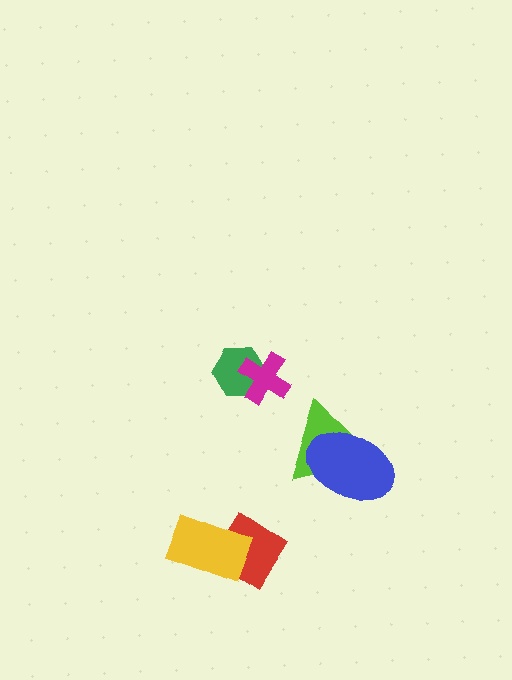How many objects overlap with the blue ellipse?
1 object overlaps with the blue ellipse.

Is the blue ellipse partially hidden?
No, no other shape covers it.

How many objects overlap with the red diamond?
1 object overlaps with the red diamond.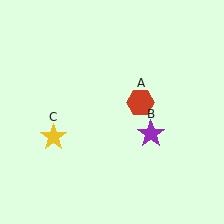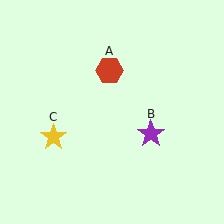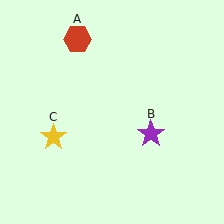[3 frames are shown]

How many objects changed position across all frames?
1 object changed position: red hexagon (object A).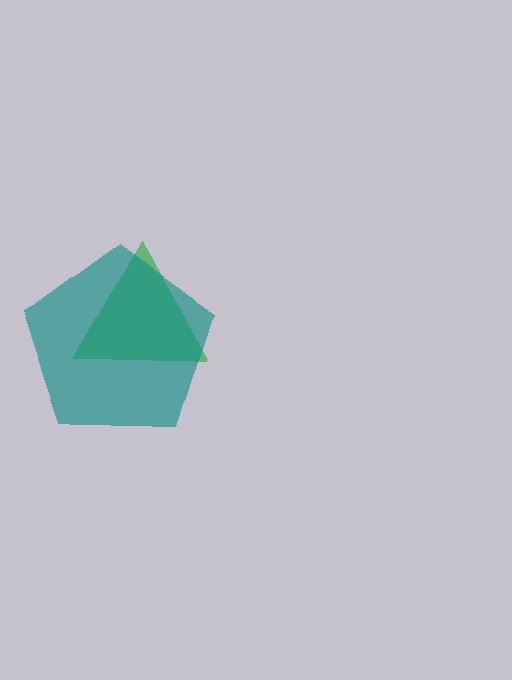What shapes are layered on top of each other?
The layered shapes are: a green triangle, a teal pentagon.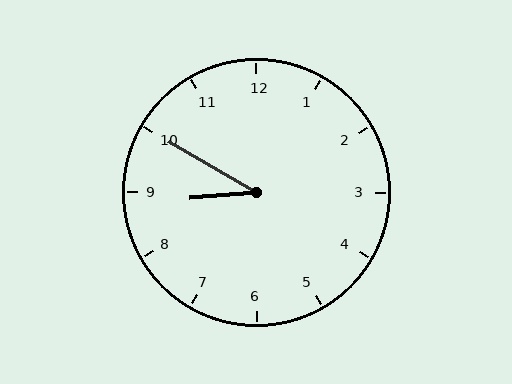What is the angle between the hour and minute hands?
Approximately 35 degrees.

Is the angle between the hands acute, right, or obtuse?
It is acute.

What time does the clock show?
8:50.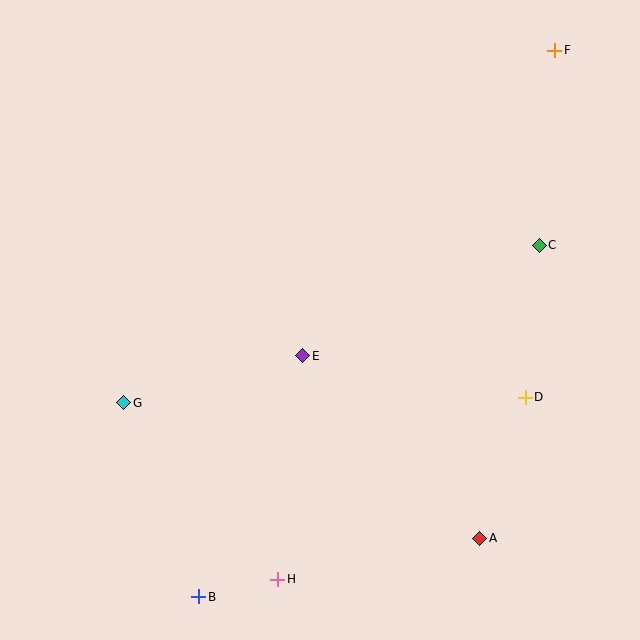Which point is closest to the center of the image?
Point E at (303, 356) is closest to the center.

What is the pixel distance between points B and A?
The distance between B and A is 287 pixels.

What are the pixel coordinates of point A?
Point A is at (480, 538).